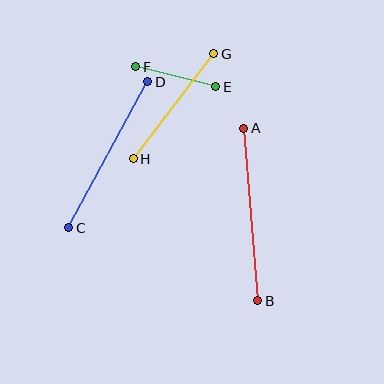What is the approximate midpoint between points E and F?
The midpoint is at approximately (176, 77) pixels.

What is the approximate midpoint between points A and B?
The midpoint is at approximately (251, 214) pixels.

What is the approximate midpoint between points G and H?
The midpoint is at approximately (173, 106) pixels.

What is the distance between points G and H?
The distance is approximately 132 pixels.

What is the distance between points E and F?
The distance is approximately 82 pixels.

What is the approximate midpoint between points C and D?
The midpoint is at approximately (108, 155) pixels.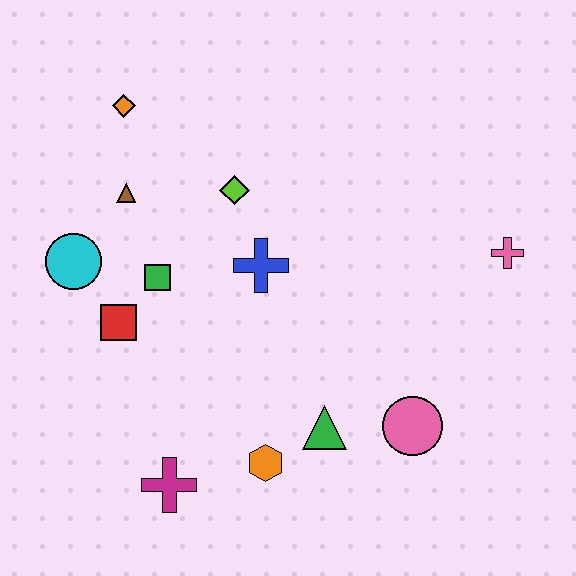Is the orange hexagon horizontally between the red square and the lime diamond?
No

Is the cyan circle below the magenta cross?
No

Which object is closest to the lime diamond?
The blue cross is closest to the lime diamond.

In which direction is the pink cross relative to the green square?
The pink cross is to the right of the green square.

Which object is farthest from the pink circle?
The orange diamond is farthest from the pink circle.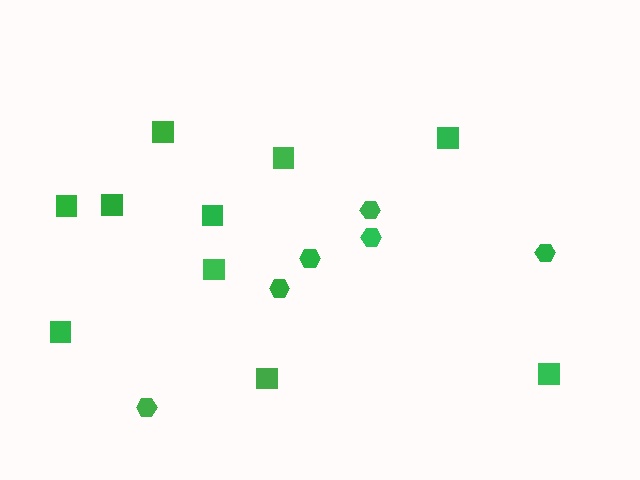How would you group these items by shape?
There are 2 groups: one group of squares (10) and one group of hexagons (6).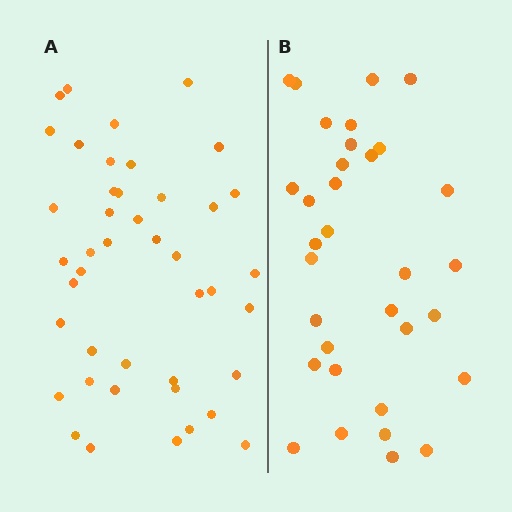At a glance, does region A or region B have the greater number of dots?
Region A (the left region) has more dots.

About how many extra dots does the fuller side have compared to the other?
Region A has roughly 10 or so more dots than region B.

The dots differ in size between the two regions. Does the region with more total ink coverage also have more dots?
No. Region B has more total ink coverage because its dots are larger, but region A actually contains more individual dots. Total area can be misleading — the number of items is what matters here.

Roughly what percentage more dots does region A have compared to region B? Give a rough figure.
About 30% more.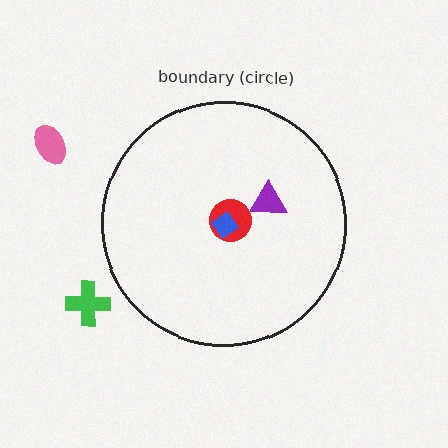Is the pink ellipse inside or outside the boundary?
Outside.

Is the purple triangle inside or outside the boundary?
Inside.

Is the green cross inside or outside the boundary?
Outside.